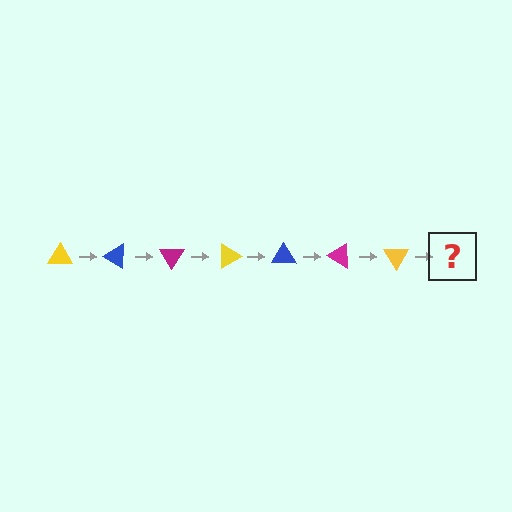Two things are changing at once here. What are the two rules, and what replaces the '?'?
The two rules are that it rotates 30 degrees each step and the color cycles through yellow, blue, and magenta. The '?' should be a blue triangle, rotated 210 degrees from the start.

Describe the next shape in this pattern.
It should be a blue triangle, rotated 210 degrees from the start.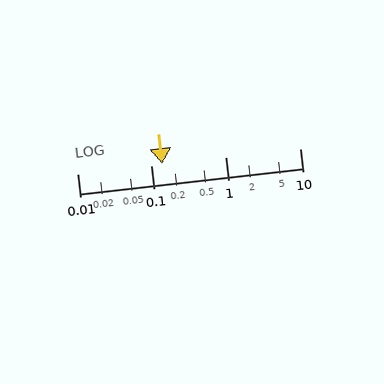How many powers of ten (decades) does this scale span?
The scale spans 3 decades, from 0.01 to 10.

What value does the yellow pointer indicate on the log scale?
The pointer indicates approximately 0.14.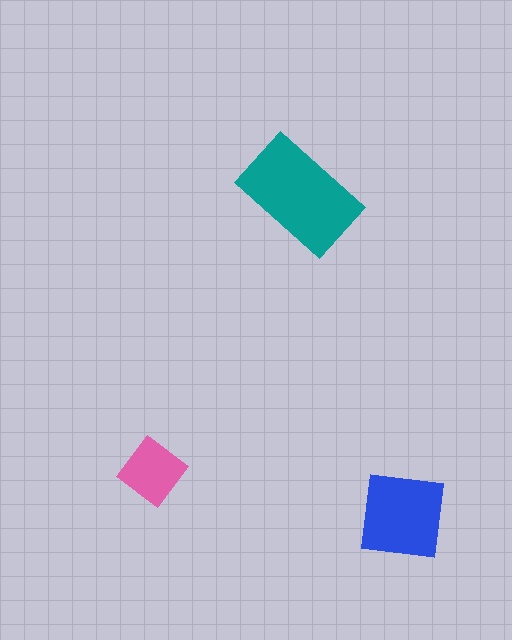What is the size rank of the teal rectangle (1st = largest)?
1st.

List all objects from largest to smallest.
The teal rectangle, the blue square, the pink diamond.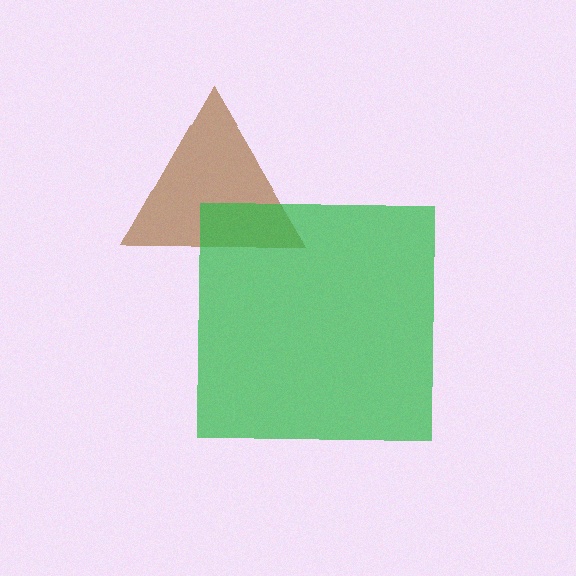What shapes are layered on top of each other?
The layered shapes are: a brown triangle, a green square.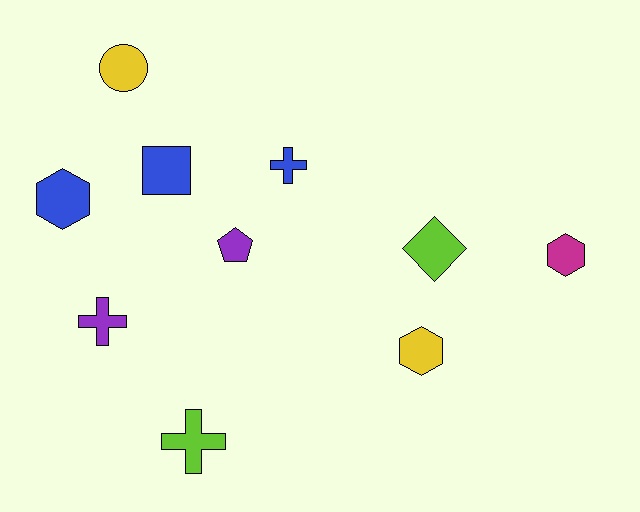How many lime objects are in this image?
There are 2 lime objects.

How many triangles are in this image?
There are no triangles.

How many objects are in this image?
There are 10 objects.